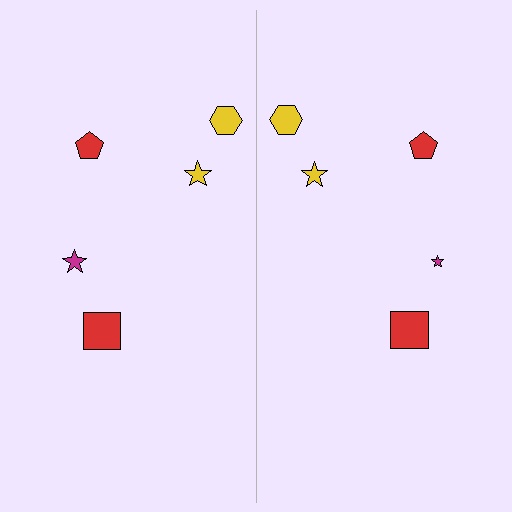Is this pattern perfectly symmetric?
No, the pattern is not perfectly symmetric. The magenta star on the right side has a different size than its mirror counterpart.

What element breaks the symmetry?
The magenta star on the right side has a different size than its mirror counterpart.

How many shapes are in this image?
There are 10 shapes in this image.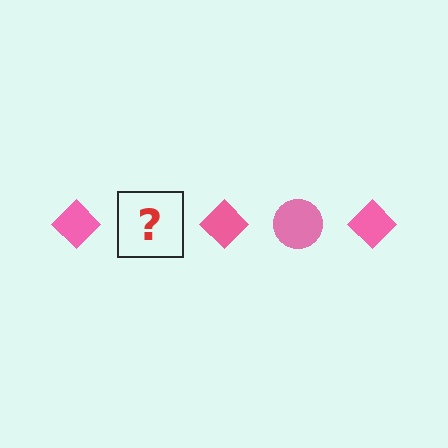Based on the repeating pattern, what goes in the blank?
The blank should be a pink circle.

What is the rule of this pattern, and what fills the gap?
The rule is that the pattern cycles through diamond, circle shapes in pink. The gap should be filled with a pink circle.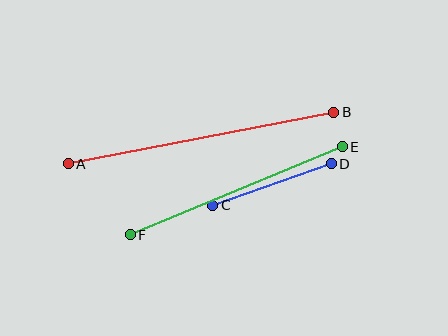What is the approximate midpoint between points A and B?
The midpoint is at approximately (201, 138) pixels.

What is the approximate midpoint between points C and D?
The midpoint is at approximately (272, 184) pixels.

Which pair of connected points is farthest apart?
Points A and B are farthest apart.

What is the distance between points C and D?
The distance is approximately 125 pixels.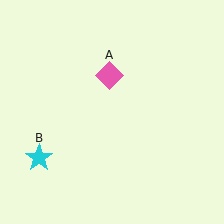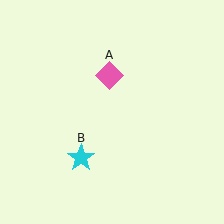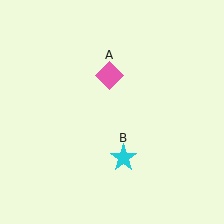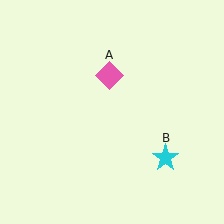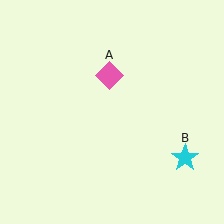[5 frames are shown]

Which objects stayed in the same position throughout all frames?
Pink diamond (object A) remained stationary.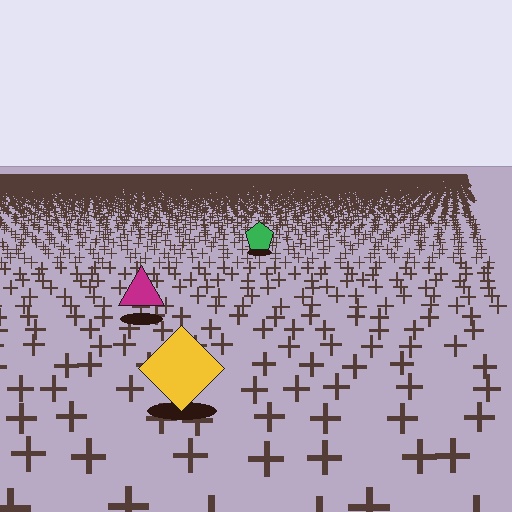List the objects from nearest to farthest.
From nearest to farthest: the yellow diamond, the magenta triangle, the green pentagon.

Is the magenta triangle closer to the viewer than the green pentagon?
Yes. The magenta triangle is closer — you can tell from the texture gradient: the ground texture is coarser near it.